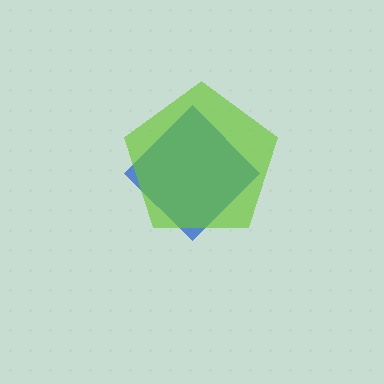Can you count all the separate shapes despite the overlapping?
Yes, there are 2 separate shapes.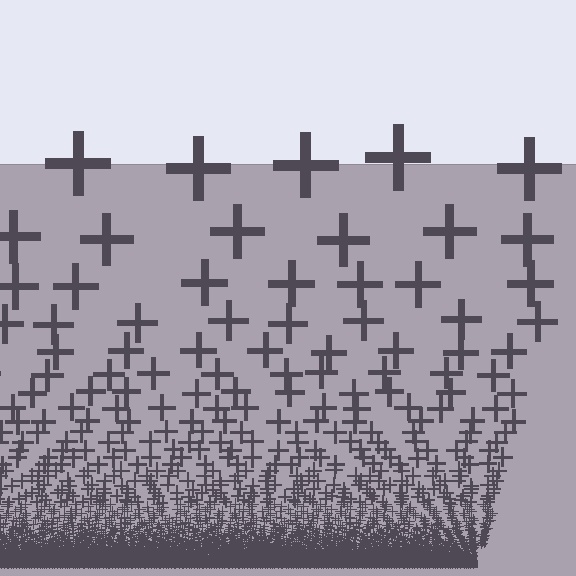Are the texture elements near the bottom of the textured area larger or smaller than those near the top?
Smaller. The gradient is inverted — elements near the bottom are smaller and denser.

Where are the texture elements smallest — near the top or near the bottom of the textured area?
Near the bottom.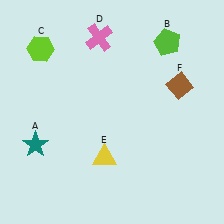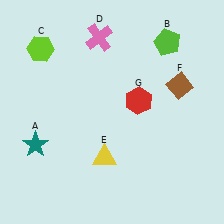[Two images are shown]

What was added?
A red hexagon (G) was added in Image 2.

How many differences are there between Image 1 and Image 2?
There is 1 difference between the two images.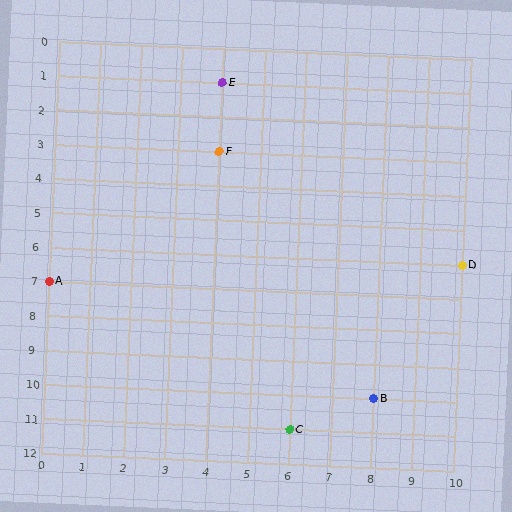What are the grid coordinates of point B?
Point B is at grid coordinates (8, 10).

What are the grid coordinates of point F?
Point F is at grid coordinates (4, 3).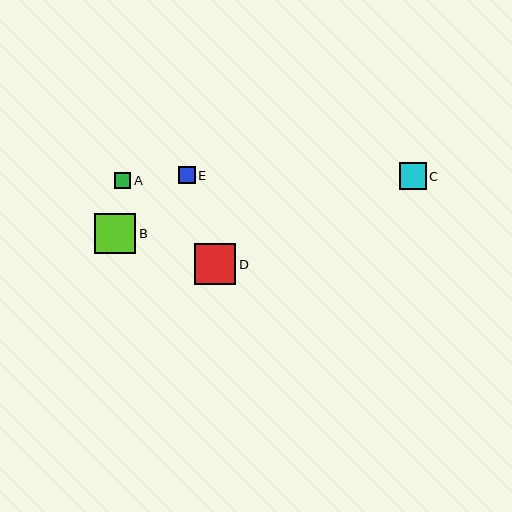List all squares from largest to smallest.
From largest to smallest: D, B, C, E, A.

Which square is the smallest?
Square A is the smallest with a size of approximately 16 pixels.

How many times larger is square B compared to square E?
Square B is approximately 2.4 times the size of square E.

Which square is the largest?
Square D is the largest with a size of approximately 41 pixels.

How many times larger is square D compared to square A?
Square D is approximately 2.6 times the size of square A.